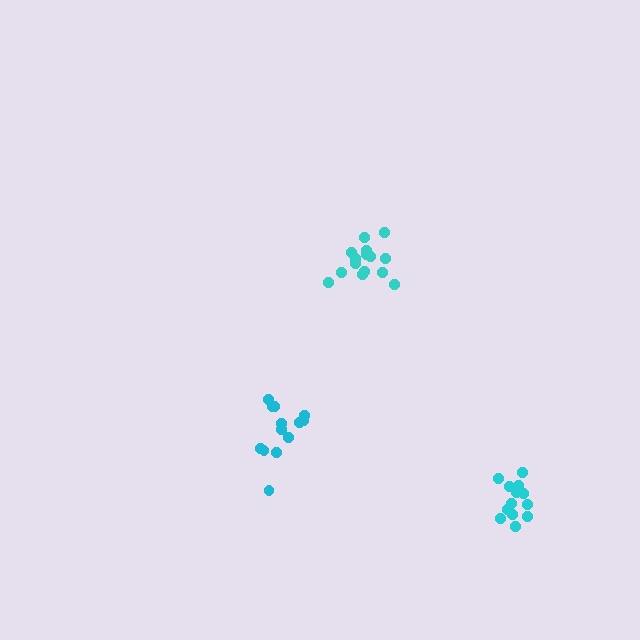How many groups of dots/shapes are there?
There are 3 groups.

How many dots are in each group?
Group 1: 15 dots, Group 2: 13 dots, Group 3: 14 dots (42 total).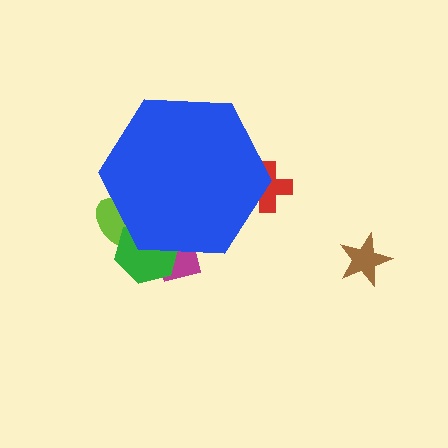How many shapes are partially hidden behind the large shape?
4 shapes are partially hidden.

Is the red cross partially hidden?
Yes, the red cross is partially hidden behind the blue hexagon.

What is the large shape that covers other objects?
A blue hexagon.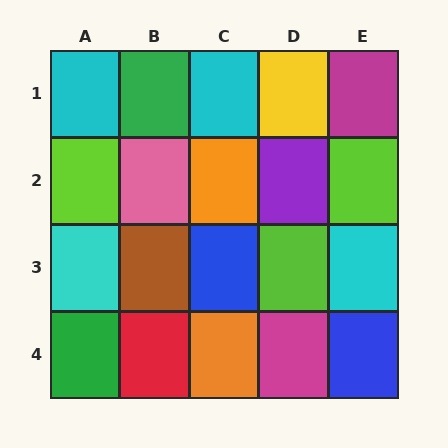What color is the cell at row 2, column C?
Orange.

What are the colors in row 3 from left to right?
Cyan, brown, blue, lime, cyan.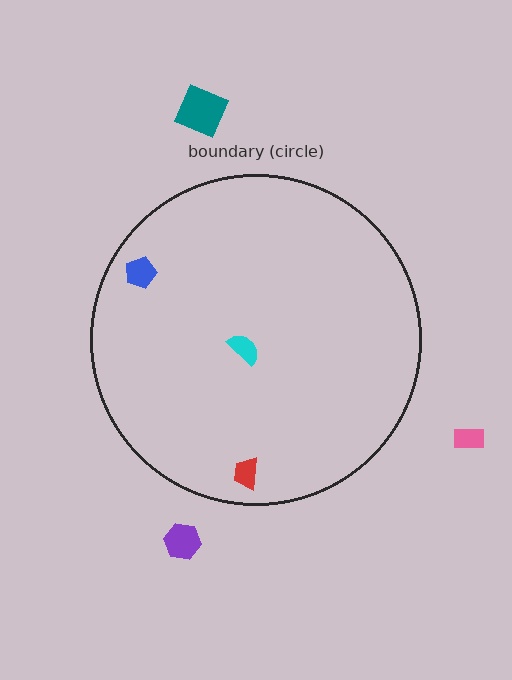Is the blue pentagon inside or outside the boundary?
Inside.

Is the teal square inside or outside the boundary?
Outside.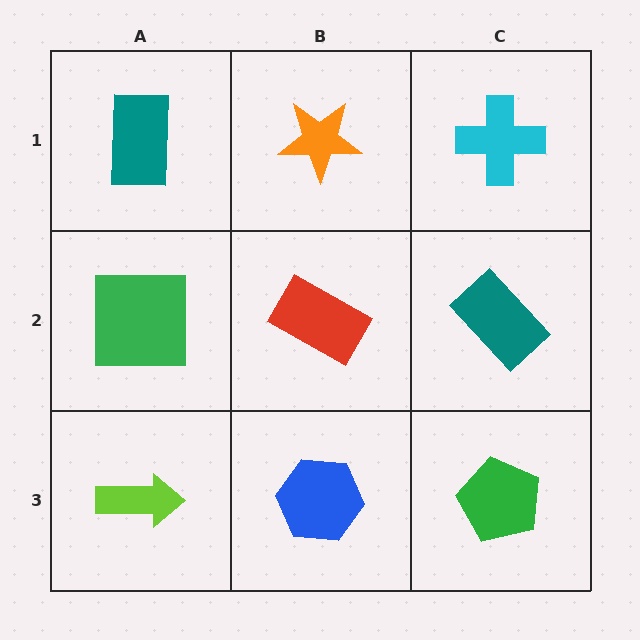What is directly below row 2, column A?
A lime arrow.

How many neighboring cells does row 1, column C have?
2.